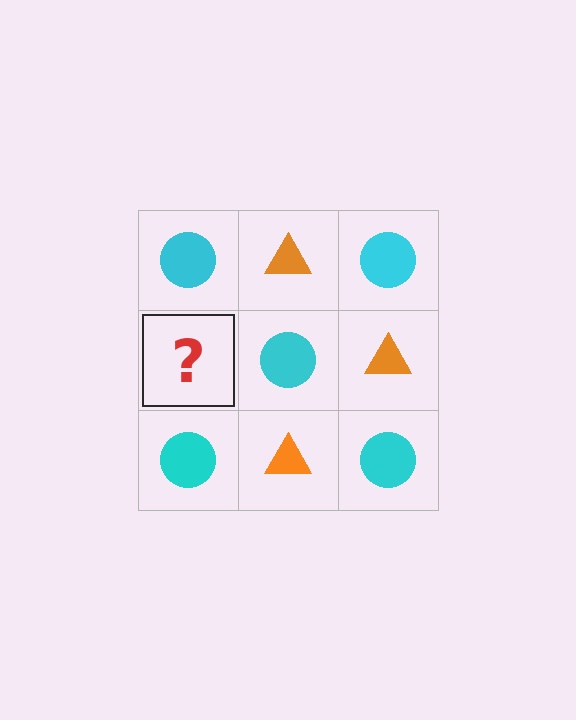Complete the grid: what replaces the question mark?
The question mark should be replaced with an orange triangle.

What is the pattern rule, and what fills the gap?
The rule is that it alternates cyan circle and orange triangle in a checkerboard pattern. The gap should be filled with an orange triangle.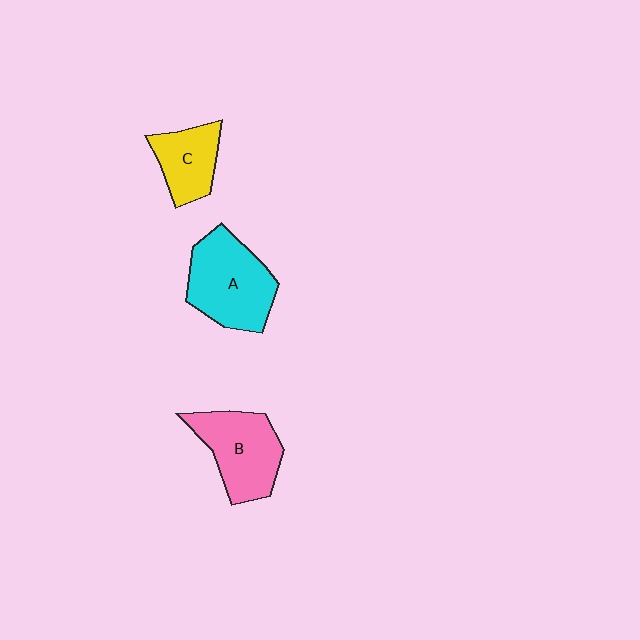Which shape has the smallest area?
Shape C (yellow).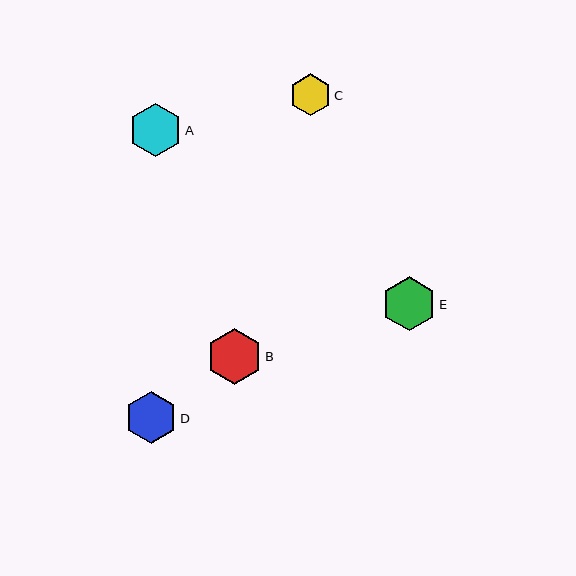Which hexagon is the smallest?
Hexagon C is the smallest with a size of approximately 42 pixels.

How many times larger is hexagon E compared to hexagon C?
Hexagon E is approximately 1.3 times the size of hexagon C.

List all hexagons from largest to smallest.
From largest to smallest: B, E, A, D, C.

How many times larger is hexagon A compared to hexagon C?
Hexagon A is approximately 1.3 times the size of hexagon C.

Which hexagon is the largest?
Hexagon B is the largest with a size of approximately 55 pixels.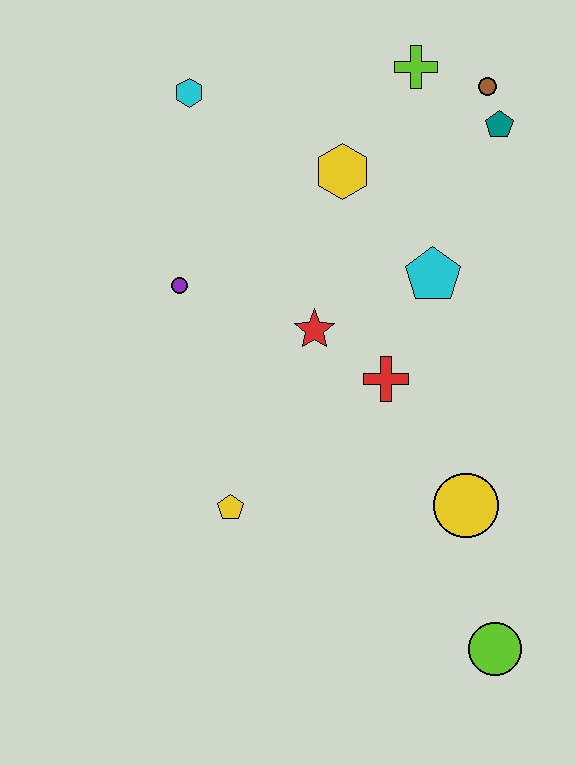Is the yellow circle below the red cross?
Yes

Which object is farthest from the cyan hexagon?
The lime circle is farthest from the cyan hexagon.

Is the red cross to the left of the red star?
No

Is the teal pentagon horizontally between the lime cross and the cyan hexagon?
No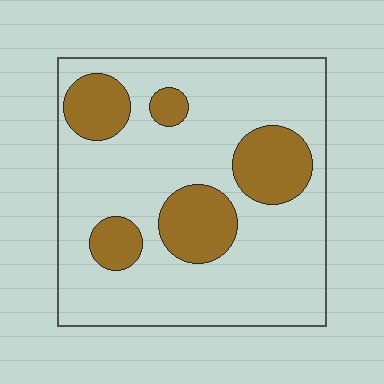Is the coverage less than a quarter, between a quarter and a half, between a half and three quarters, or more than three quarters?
Less than a quarter.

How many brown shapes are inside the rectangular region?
5.